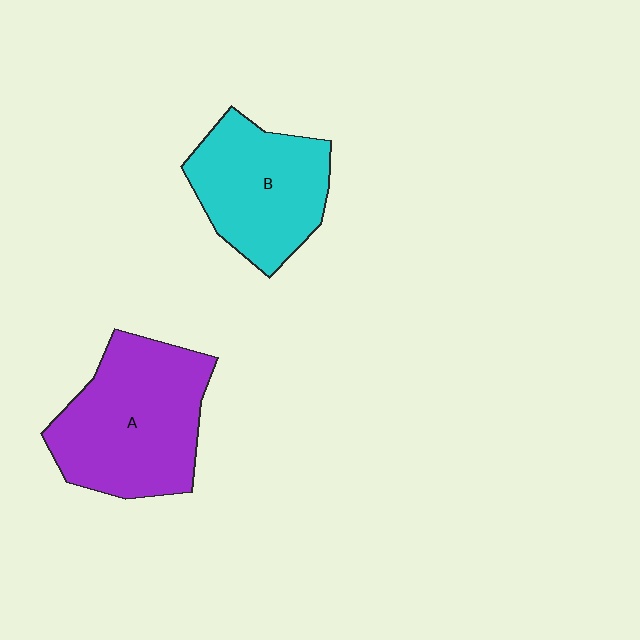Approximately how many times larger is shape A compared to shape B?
Approximately 1.3 times.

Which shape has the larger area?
Shape A (purple).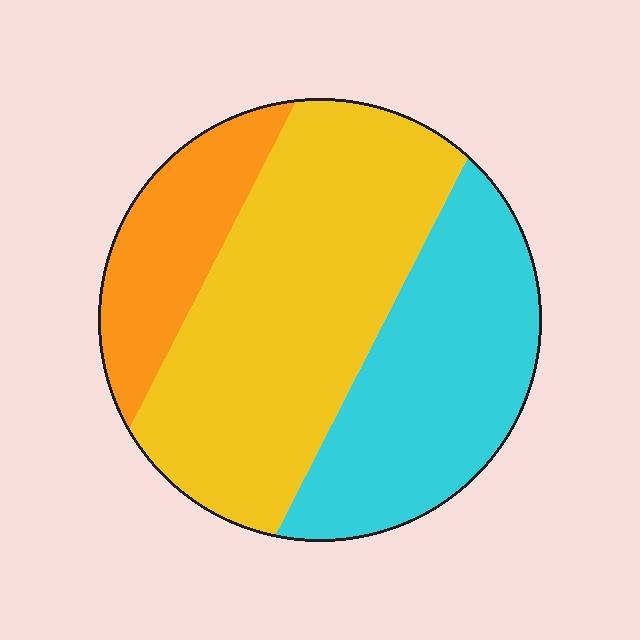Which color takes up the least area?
Orange, at roughly 15%.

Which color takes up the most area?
Yellow, at roughly 50%.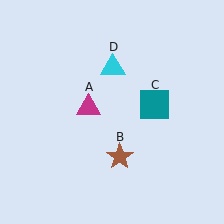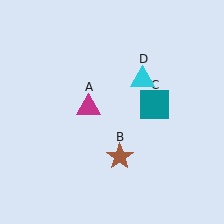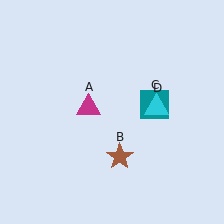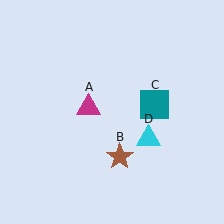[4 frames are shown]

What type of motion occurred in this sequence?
The cyan triangle (object D) rotated clockwise around the center of the scene.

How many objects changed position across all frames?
1 object changed position: cyan triangle (object D).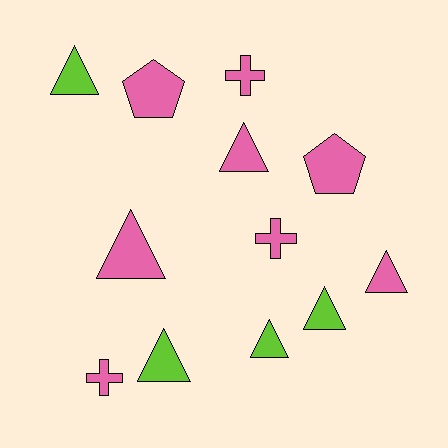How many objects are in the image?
There are 12 objects.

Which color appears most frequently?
Pink, with 8 objects.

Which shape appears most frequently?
Triangle, with 7 objects.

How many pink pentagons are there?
There are 2 pink pentagons.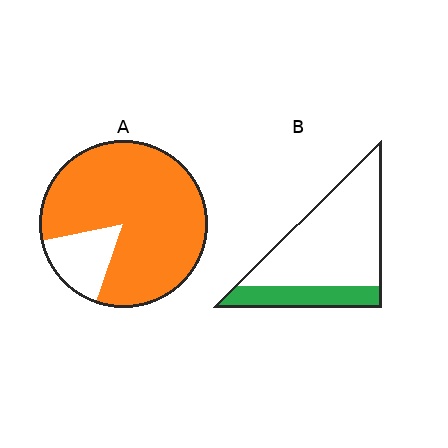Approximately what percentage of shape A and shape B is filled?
A is approximately 85% and B is approximately 25%.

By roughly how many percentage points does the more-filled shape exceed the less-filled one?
By roughly 60 percentage points (A over B).